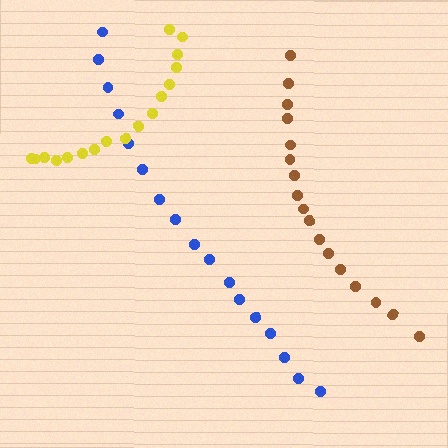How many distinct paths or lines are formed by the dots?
There are 3 distinct paths.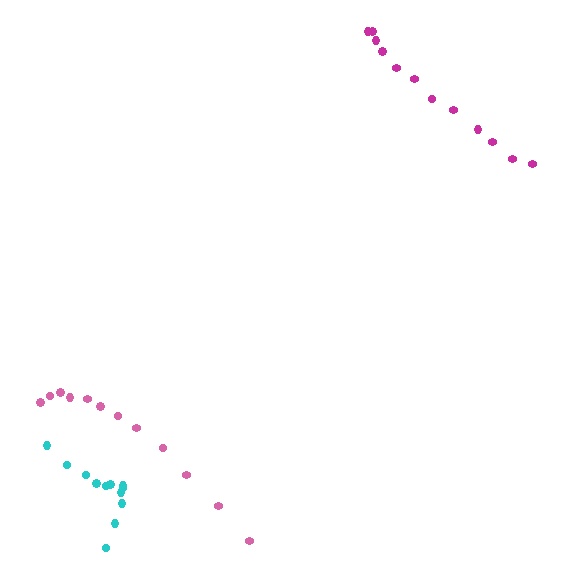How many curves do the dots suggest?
There are 3 distinct paths.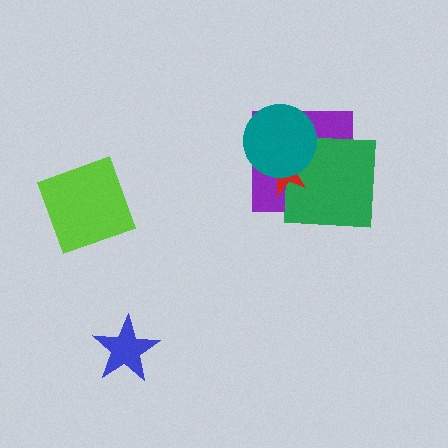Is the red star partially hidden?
Yes, it is partially covered by another shape.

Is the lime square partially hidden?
No, no other shape covers it.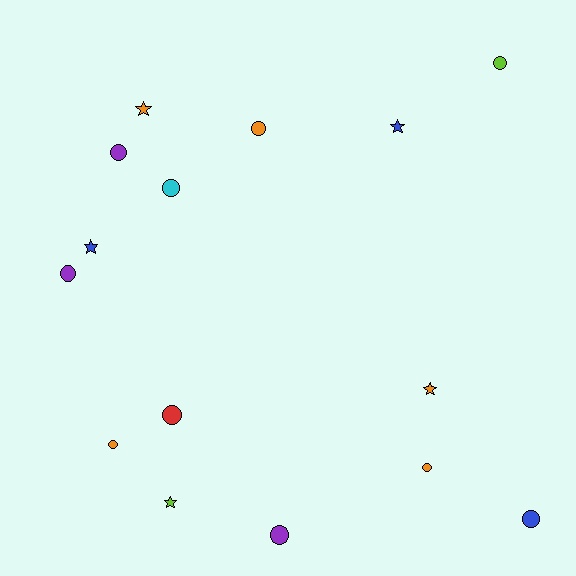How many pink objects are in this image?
There are no pink objects.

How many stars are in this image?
There are 5 stars.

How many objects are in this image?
There are 15 objects.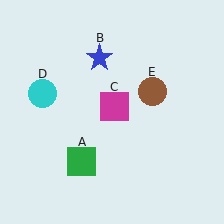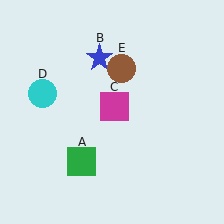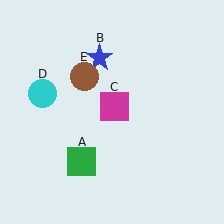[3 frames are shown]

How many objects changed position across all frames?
1 object changed position: brown circle (object E).